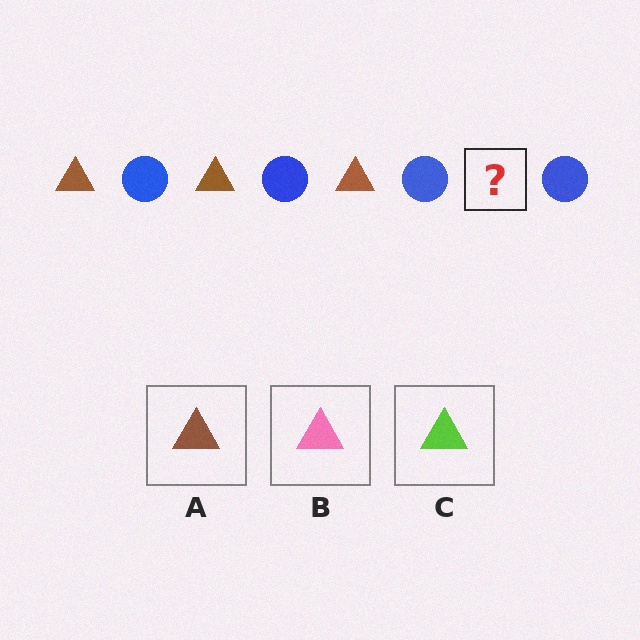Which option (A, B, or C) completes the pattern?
A.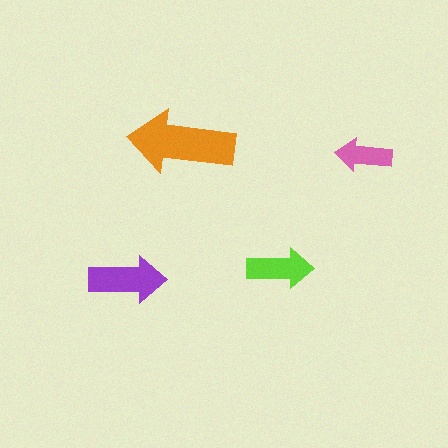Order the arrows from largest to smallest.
the orange one, the purple one, the lime one, the pink one.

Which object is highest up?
The orange arrow is topmost.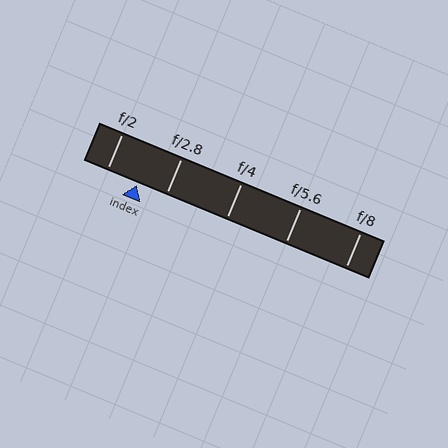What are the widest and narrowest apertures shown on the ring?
The widest aperture shown is f/2 and the narrowest is f/8.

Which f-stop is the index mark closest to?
The index mark is closest to f/2.8.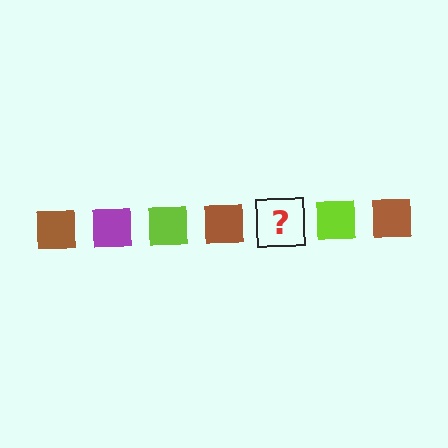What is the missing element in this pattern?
The missing element is a purple square.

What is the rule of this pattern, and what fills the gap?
The rule is that the pattern cycles through brown, purple, lime squares. The gap should be filled with a purple square.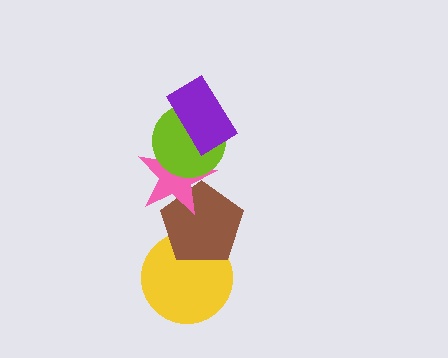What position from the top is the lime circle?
The lime circle is 2nd from the top.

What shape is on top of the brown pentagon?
The pink star is on top of the brown pentagon.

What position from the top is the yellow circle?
The yellow circle is 5th from the top.